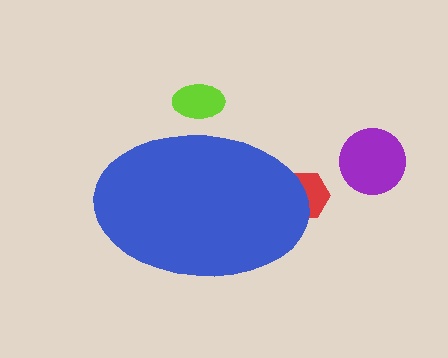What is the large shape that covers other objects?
A blue ellipse.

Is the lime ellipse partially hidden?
Yes, the lime ellipse is partially hidden behind the blue ellipse.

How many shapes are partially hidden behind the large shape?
2 shapes are partially hidden.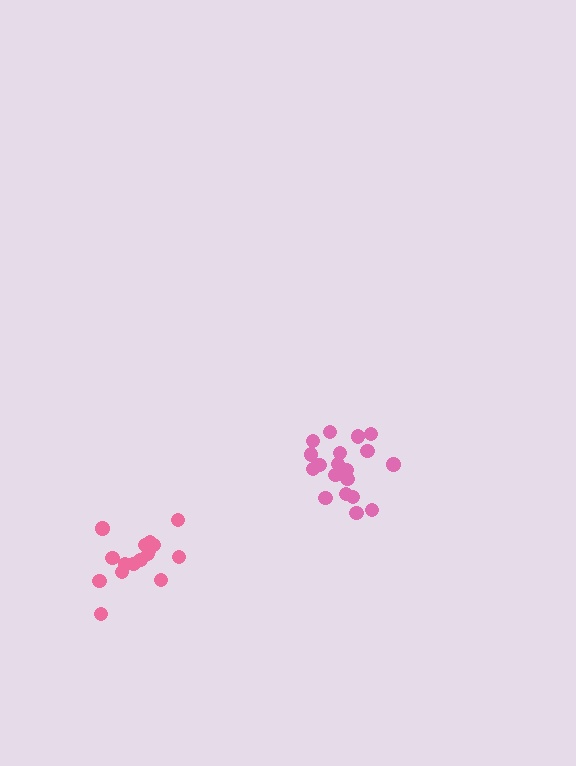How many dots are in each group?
Group 1: 16 dots, Group 2: 19 dots (35 total).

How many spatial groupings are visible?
There are 2 spatial groupings.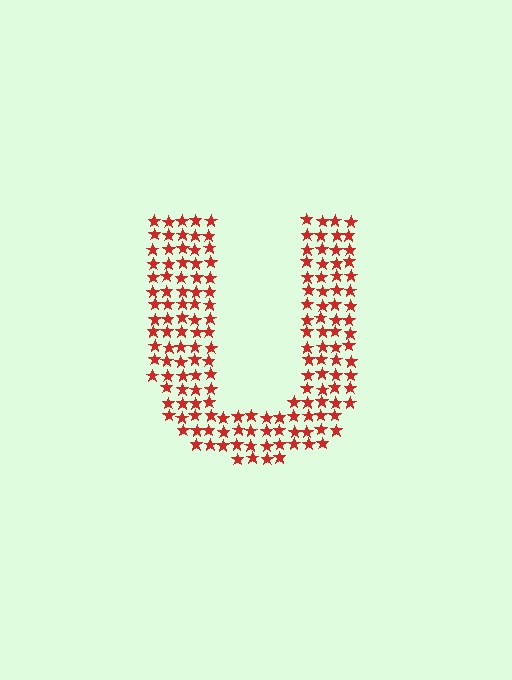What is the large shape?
The large shape is the letter U.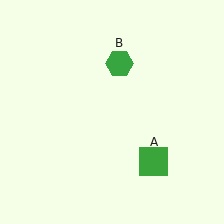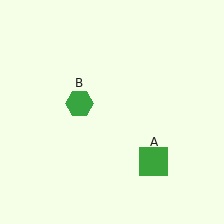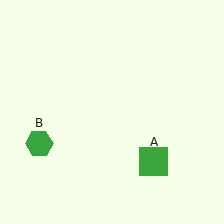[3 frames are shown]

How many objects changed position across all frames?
1 object changed position: green hexagon (object B).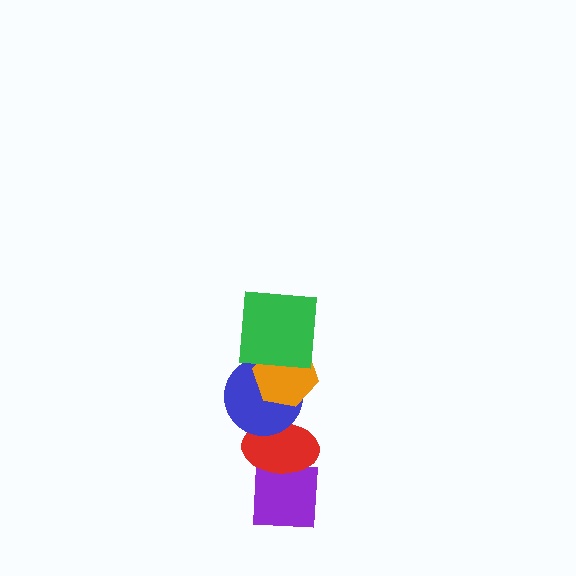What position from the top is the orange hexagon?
The orange hexagon is 2nd from the top.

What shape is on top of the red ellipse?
The blue circle is on top of the red ellipse.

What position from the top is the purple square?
The purple square is 5th from the top.